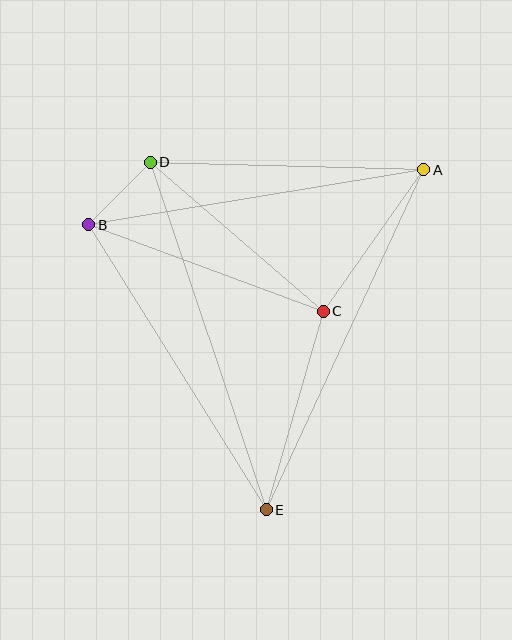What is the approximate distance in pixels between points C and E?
The distance between C and E is approximately 206 pixels.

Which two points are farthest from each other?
Points A and E are farthest from each other.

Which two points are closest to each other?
Points B and D are closest to each other.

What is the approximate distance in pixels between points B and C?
The distance between B and C is approximately 250 pixels.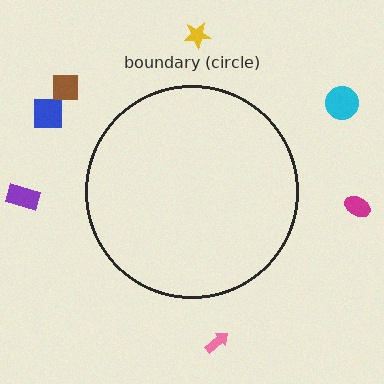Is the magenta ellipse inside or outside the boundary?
Outside.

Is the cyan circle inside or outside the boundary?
Outside.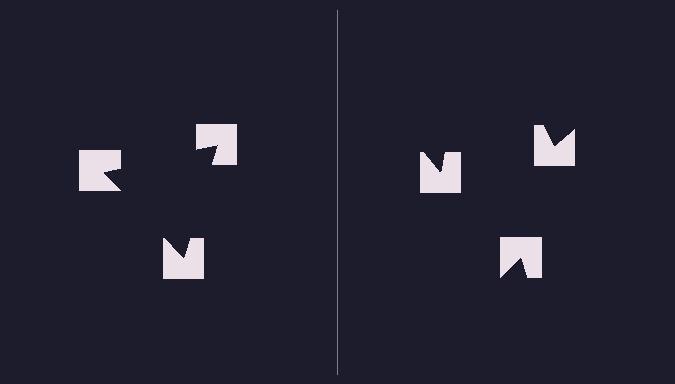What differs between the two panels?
The notched squares are positioned identically on both sides; only the wedge orientations differ. On the left they align to a triangle; on the right they are misaligned.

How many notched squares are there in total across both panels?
6 — 3 on each side.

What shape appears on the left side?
An illusory triangle.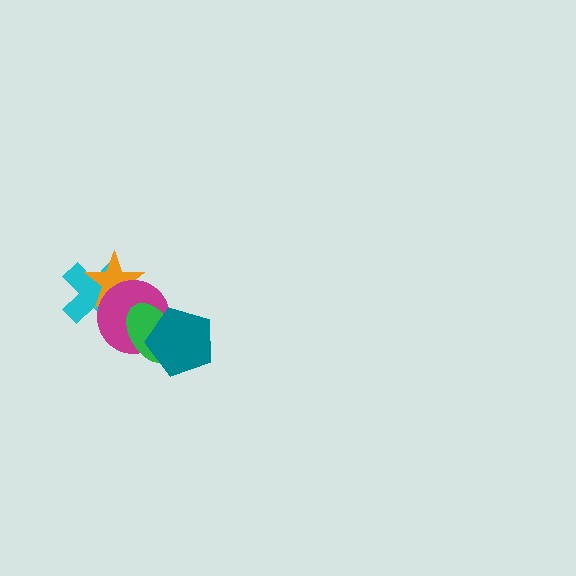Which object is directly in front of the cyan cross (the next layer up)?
The orange star is directly in front of the cyan cross.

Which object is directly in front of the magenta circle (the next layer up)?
The green ellipse is directly in front of the magenta circle.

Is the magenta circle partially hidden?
Yes, it is partially covered by another shape.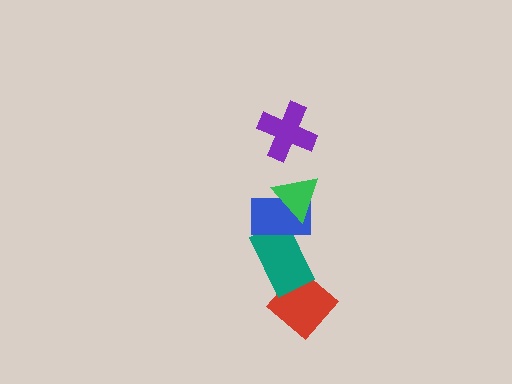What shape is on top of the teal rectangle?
The blue rectangle is on top of the teal rectangle.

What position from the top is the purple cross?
The purple cross is 1st from the top.